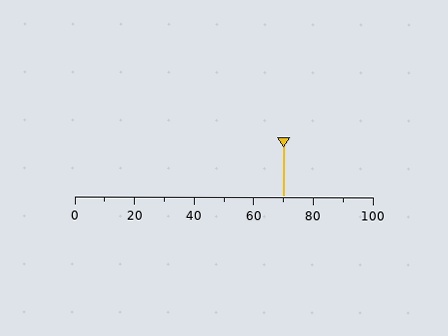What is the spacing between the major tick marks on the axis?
The major ticks are spaced 20 apart.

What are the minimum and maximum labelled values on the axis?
The axis runs from 0 to 100.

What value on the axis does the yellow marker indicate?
The marker indicates approximately 70.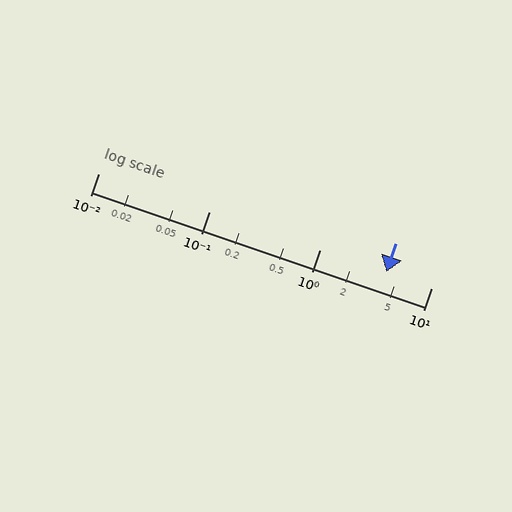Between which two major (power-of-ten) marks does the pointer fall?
The pointer is between 1 and 10.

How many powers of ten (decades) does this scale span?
The scale spans 3 decades, from 0.01 to 10.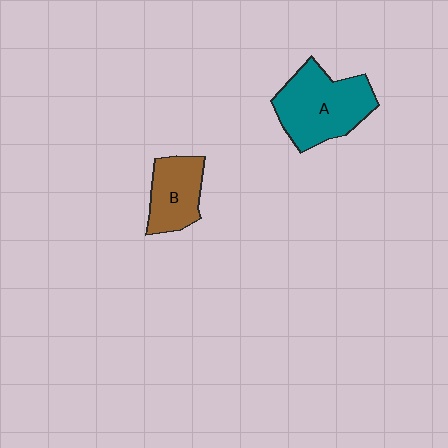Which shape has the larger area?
Shape A (teal).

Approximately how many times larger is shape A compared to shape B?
Approximately 1.6 times.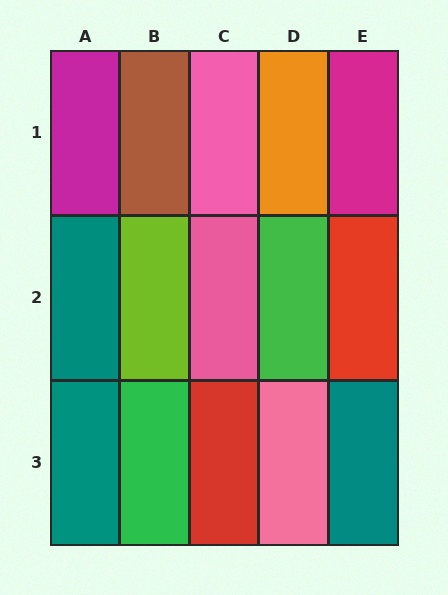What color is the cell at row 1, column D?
Orange.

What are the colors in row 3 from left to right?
Teal, green, red, pink, teal.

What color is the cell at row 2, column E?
Red.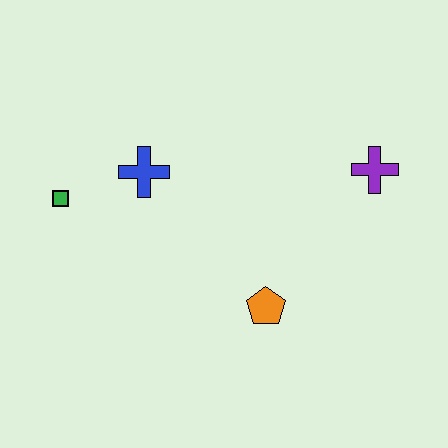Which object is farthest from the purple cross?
The green square is farthest from the purple cross.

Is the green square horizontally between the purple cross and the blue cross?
No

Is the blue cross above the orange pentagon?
Yes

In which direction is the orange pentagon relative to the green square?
The orange pentagon is to the right of the green square.